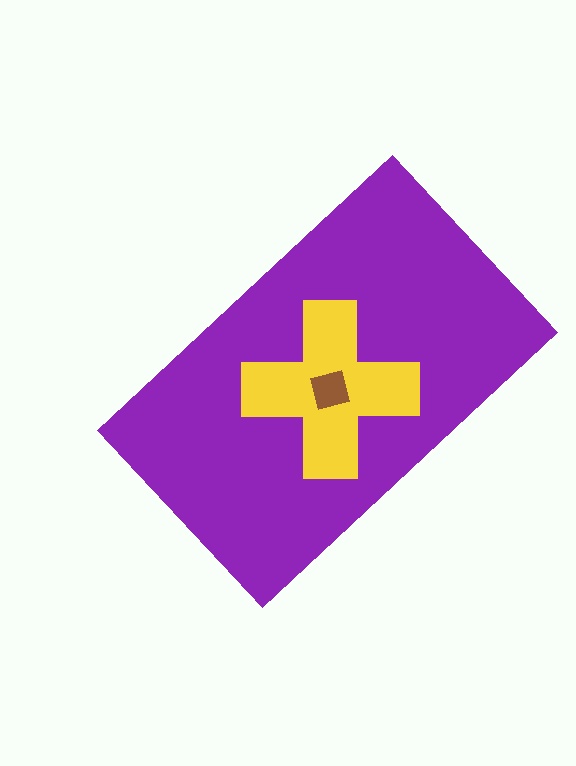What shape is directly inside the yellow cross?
The brown square.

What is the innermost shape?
The brown square.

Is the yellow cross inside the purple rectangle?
Yes.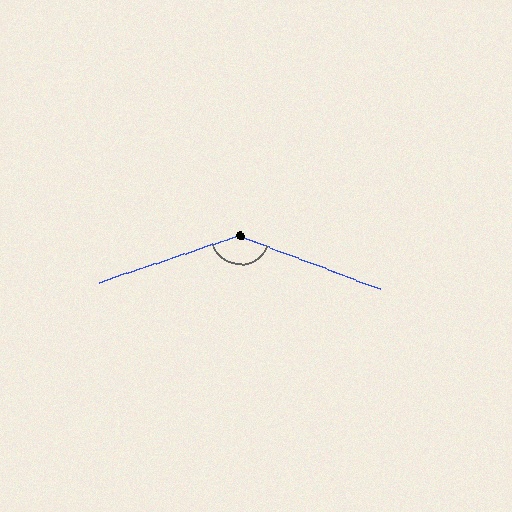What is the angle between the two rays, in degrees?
Approximately 141 degrees.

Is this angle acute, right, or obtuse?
It is obtuse.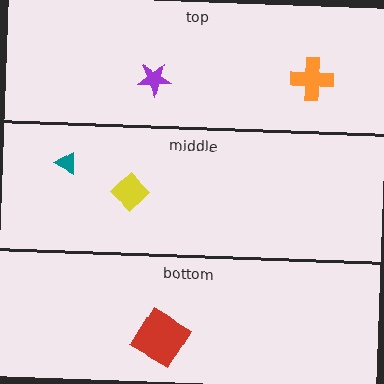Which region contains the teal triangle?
The middle region.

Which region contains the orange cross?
The top region.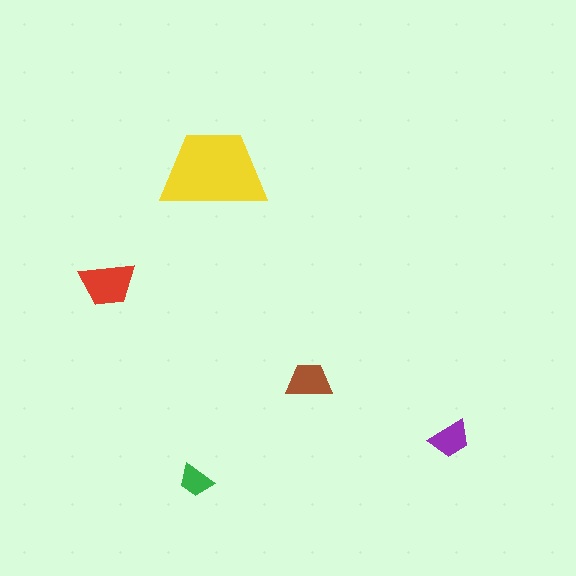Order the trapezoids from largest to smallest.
the yellow one, the red one, the brown one, the purple one, the green one.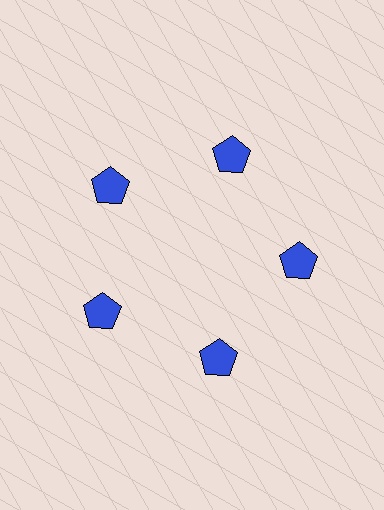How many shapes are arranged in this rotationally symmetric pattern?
There are 5 shapes, arranged in 5 groups of 1.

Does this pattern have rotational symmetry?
Yes, this pattern has 5-fold rotational symmetry. It looks the same after rotating 72 degrees around the center.